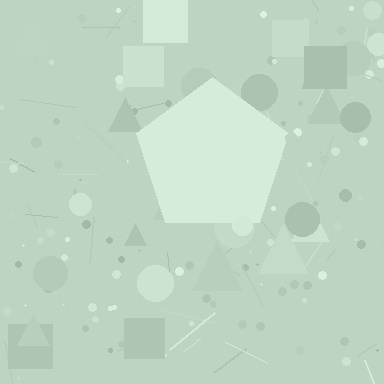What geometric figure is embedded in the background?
A pentagon is embedded in the background.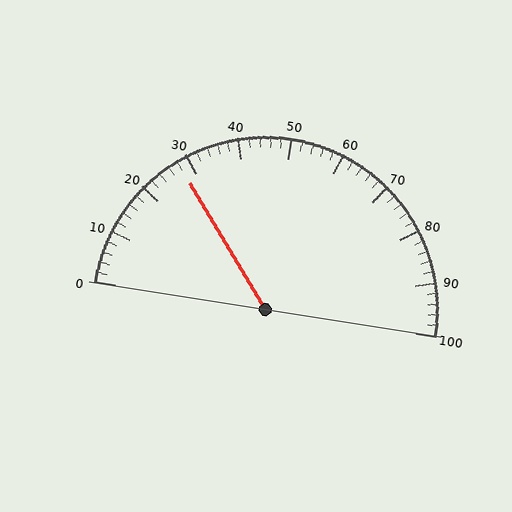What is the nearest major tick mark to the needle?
The nearest major tick mark is 30.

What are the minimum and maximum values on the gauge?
The gauge ranges from 0 to 100.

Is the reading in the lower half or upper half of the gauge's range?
The reading is in the lower half of the range (0 to 100).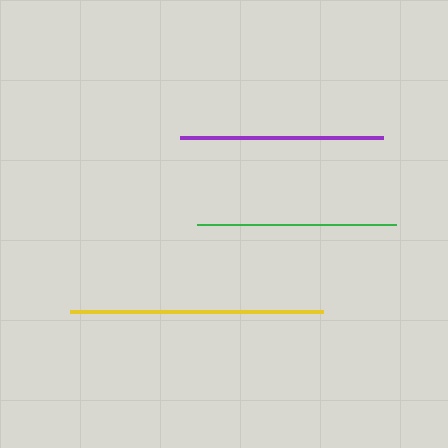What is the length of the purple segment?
The purple segment is approximately 202 pixels long.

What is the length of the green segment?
The green segment is approximately 198 pixels long.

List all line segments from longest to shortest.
From longest to shortest: yellow, purple, green.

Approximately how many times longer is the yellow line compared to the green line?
The yellow line is approximately 1.3 times the length of the green line.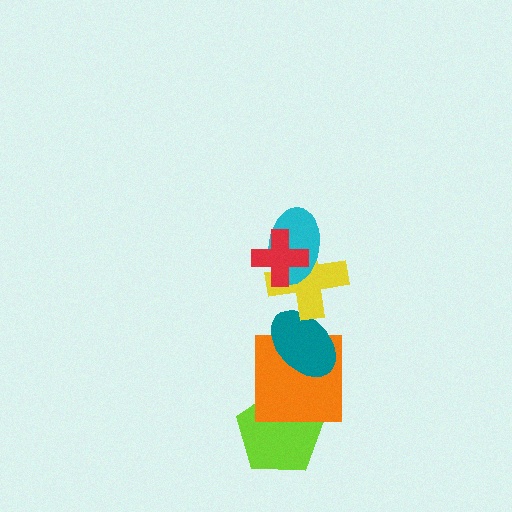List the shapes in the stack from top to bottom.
From top to bottom: the red cross, the cyan ellipse, the yellow cross, the teal ellipse, the orange square, the lime pentagon.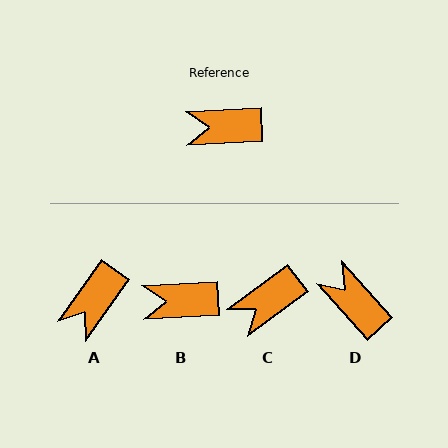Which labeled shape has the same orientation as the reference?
B.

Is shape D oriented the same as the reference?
No, it is off by about 51 degrees.